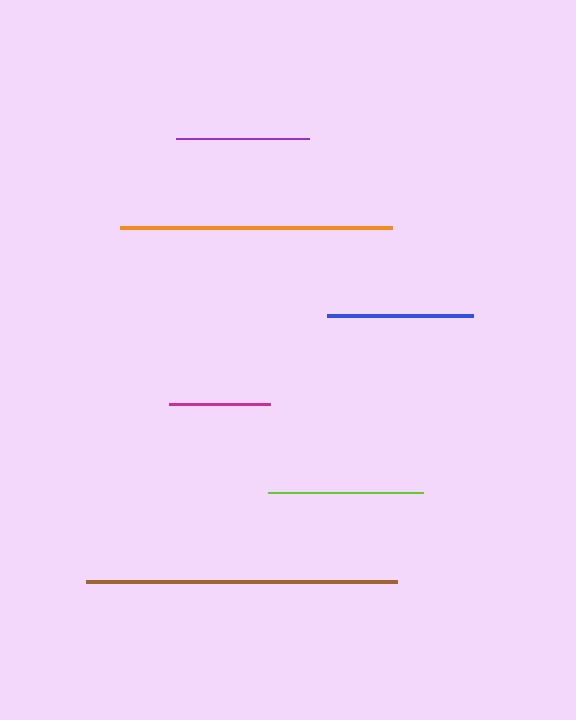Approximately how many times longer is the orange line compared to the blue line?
The orange line is approximately 1.9 times the length of the blue line.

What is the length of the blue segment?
The blue segment is approximately 146 pixels long.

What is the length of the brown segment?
The brown segment is approximately 312 pixels long.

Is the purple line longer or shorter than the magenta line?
The purple line is longer than the magenta line.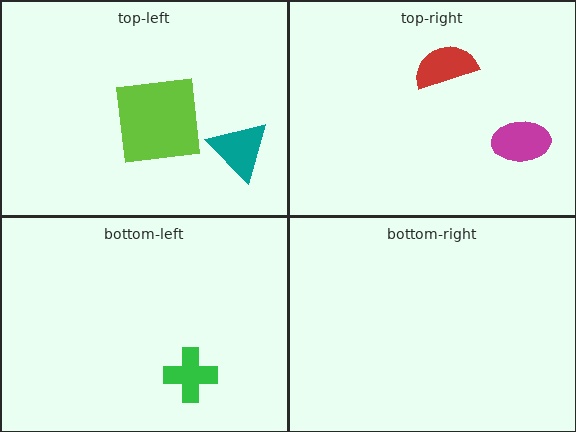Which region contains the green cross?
The bottom-left region.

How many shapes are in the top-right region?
2.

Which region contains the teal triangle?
The top-left region.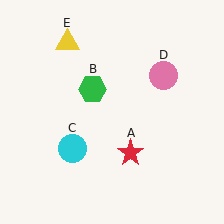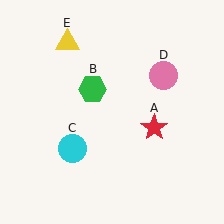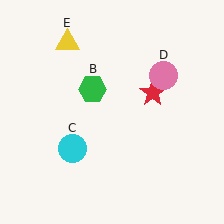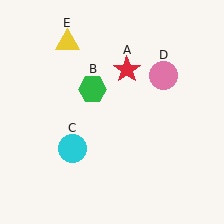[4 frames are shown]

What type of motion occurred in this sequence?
The red star (object A) rotated counterclockwise around the center of the scene.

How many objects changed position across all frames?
1 object changed position: red star (object A).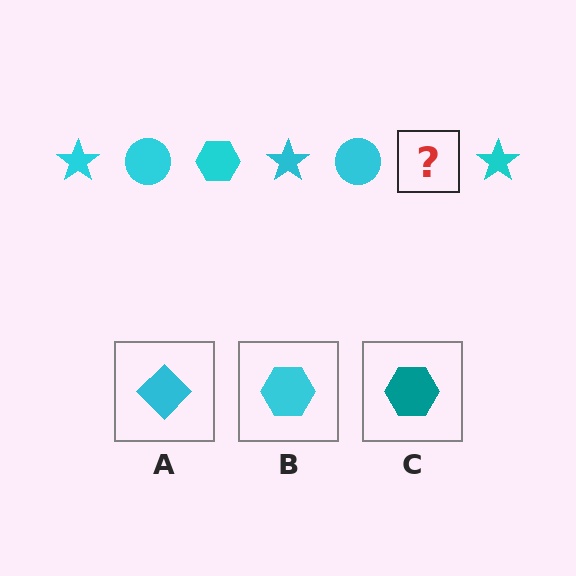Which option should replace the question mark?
Option B.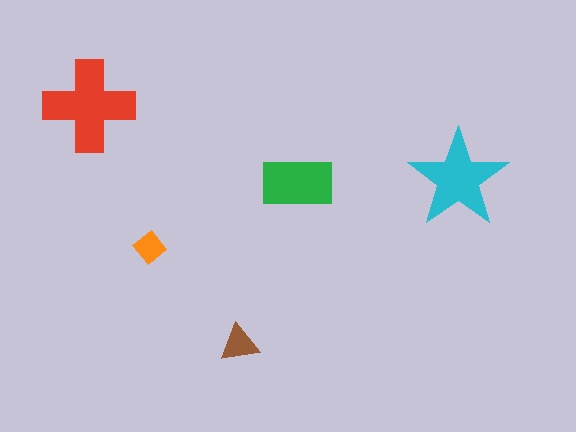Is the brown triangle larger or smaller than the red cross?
Smaller.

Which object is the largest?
The red cross.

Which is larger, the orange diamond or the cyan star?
The cyan star.